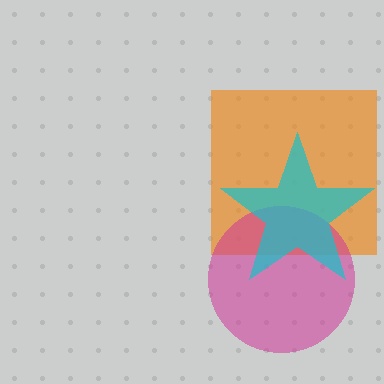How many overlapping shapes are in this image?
There are 3 overlapping shapes in the image.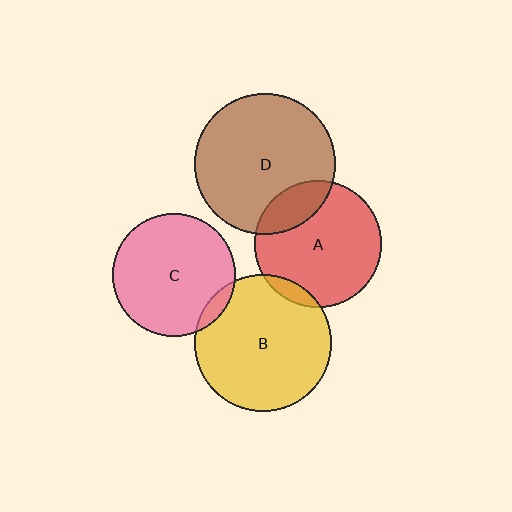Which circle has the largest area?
Circle D (brown).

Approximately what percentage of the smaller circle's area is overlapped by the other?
Approximately 5%.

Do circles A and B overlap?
Yes.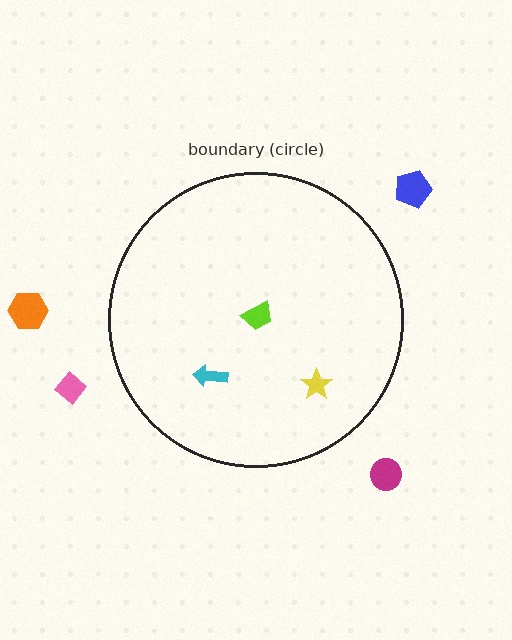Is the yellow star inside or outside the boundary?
Inside.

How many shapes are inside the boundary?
3 inside, 4 outside.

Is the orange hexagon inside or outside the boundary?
Outside.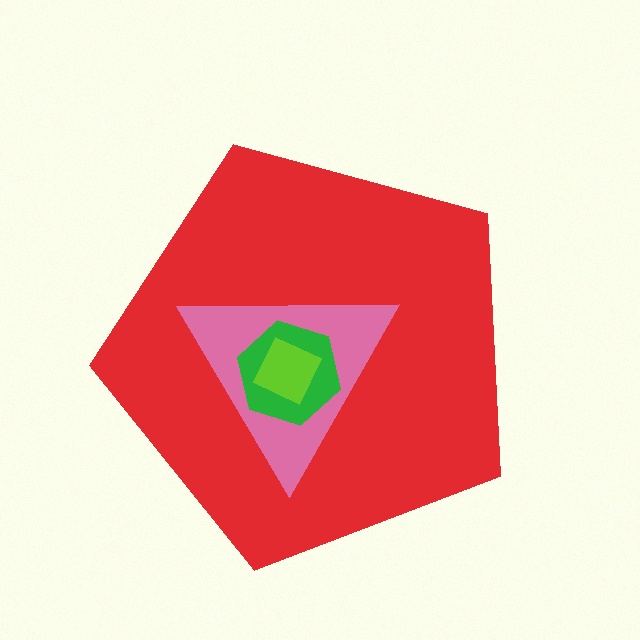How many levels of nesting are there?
4.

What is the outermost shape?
The red pentagon.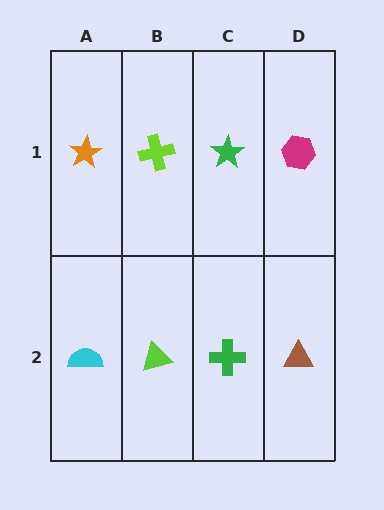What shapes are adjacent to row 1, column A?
A cyan semicircle (row 2, column A), a lime cross (row 1, column B).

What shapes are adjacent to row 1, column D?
A brown triangle (row 2, column D), a green star (row 1, column C).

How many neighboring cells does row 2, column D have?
2.